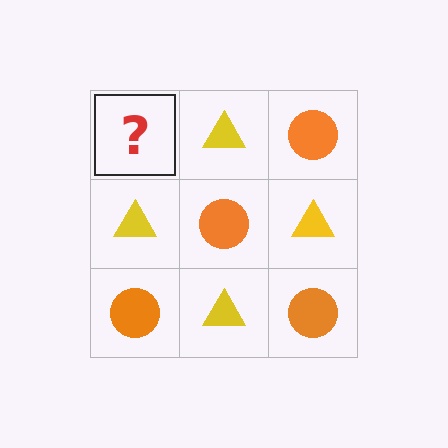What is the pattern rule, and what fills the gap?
The rule is that it alternates orange circle and yellow triangle in a checkerboard pattern. The gap should be filled with an orange circle.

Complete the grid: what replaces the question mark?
The question mark should be replaced with an orange circle.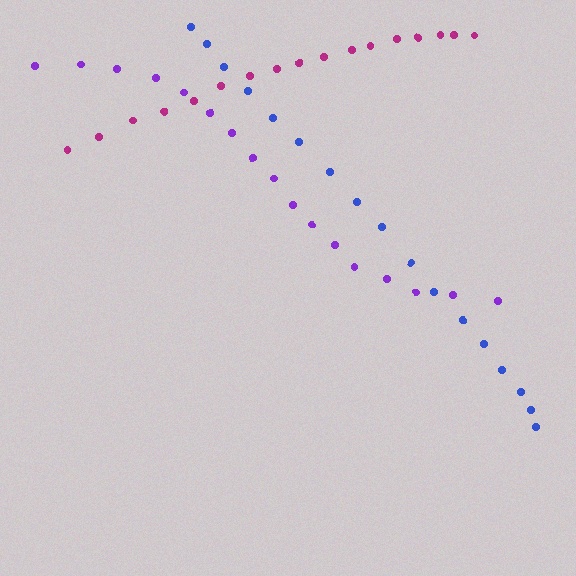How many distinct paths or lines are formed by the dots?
There are 3 distinct paths.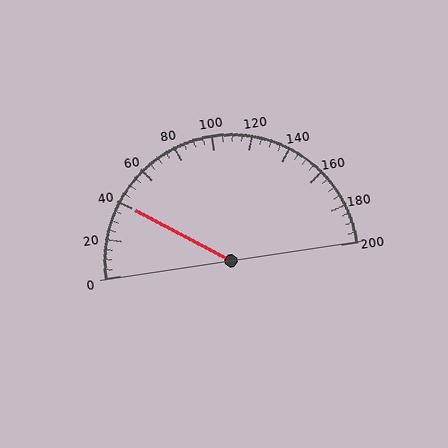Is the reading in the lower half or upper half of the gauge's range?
The reading is in the lower half of the range (0 to 200).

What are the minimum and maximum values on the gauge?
The gauge ranges from 0 to 200.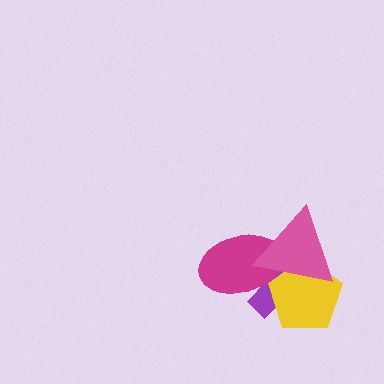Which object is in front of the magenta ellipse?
The pink triangle is in front of the magenta ellipse.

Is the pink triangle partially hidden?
No, no other shape covers it.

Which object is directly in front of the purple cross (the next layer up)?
The yellow pentagon is directly in front of the purple cross.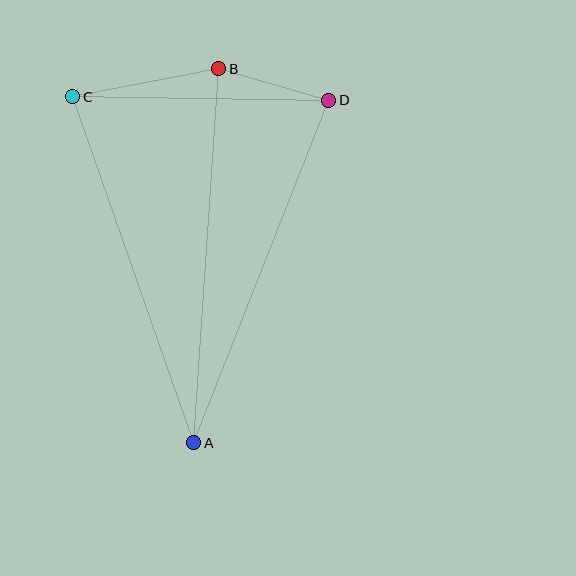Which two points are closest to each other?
Points B and D are closest to each other.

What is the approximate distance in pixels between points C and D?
The distance between C and D is approximately 256 pixels.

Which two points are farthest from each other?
Points A and B are farthest from each other.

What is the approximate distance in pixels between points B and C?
The distance between B and C is approximately 149 pixels.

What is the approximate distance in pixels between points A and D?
The distance between A and D is approximately 368 pixels.